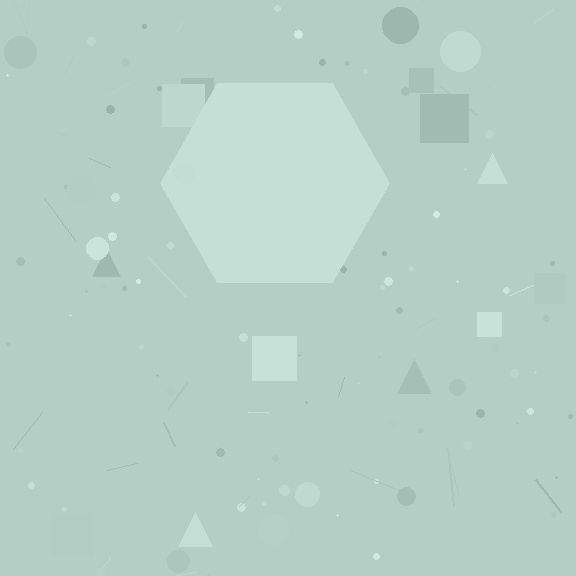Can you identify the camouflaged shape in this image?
The camouflaged shape is a hexagon.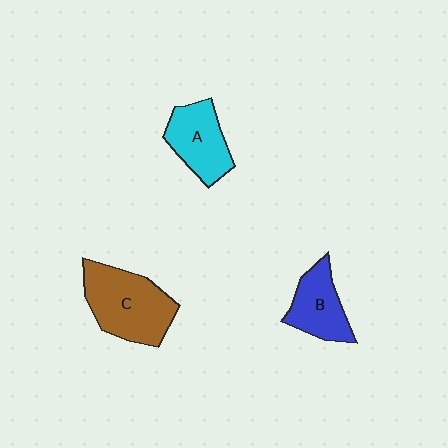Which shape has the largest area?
Shape C (brown).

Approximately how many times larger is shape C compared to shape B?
Approximately 1.6 times.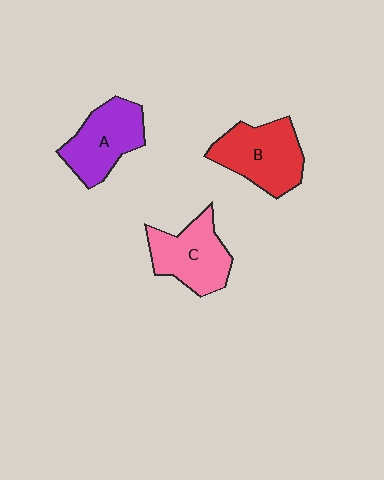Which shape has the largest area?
Shape B (red).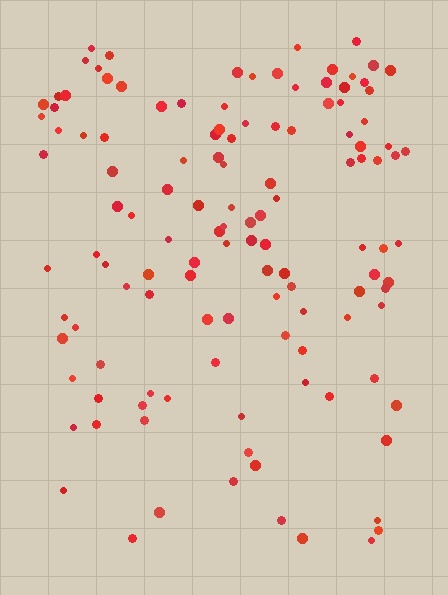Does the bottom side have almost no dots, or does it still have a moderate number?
Still a moderate number, just noticeably fewer than the top.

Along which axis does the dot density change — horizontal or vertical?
Vertical.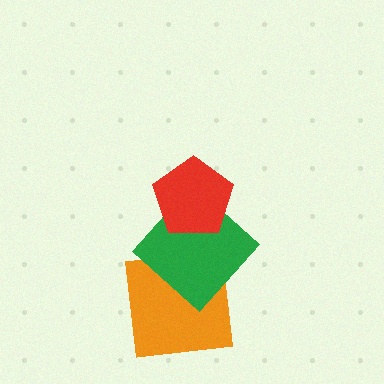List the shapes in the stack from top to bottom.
From top to bottom: the red pentagon, the green diamond, the orange square.